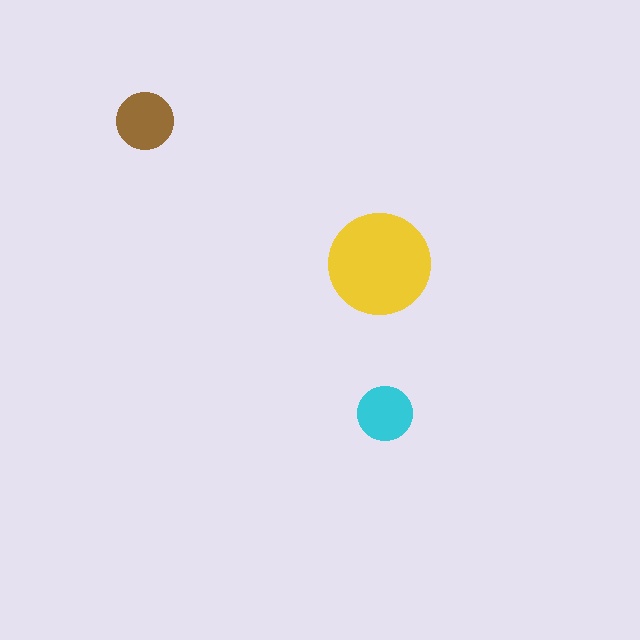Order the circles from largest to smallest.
the yellow one, the brown one, the cyan one.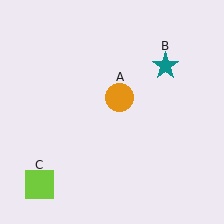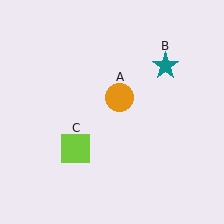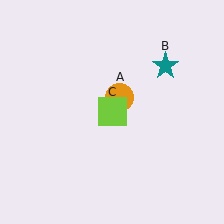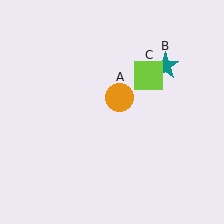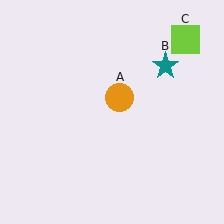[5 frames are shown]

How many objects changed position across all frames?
1 object changed position: lime square (object C).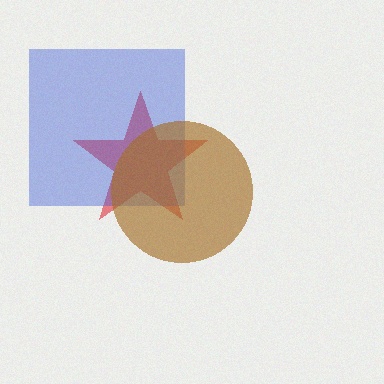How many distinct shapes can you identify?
There are 3 distinct shapes: a red star, a blue square, a brown circle.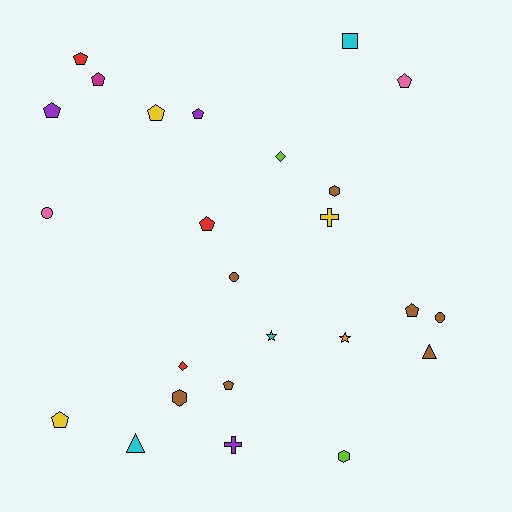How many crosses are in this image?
There are 2 crosses.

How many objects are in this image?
There are 25 objects.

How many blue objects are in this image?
There are no blue objects.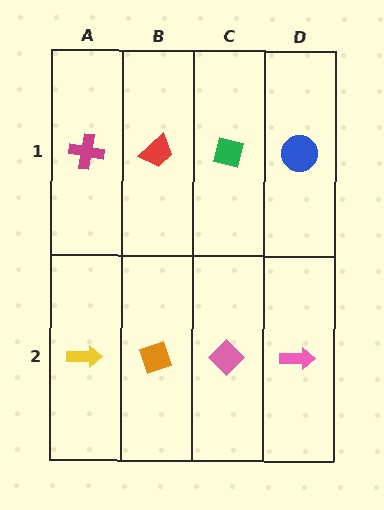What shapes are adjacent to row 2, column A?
A magenta cross (row 1, column A), an orange diamond (row 2, column B).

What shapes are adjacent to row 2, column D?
A blue circle (row 1, column D), a pink diamond (row 2, column C).